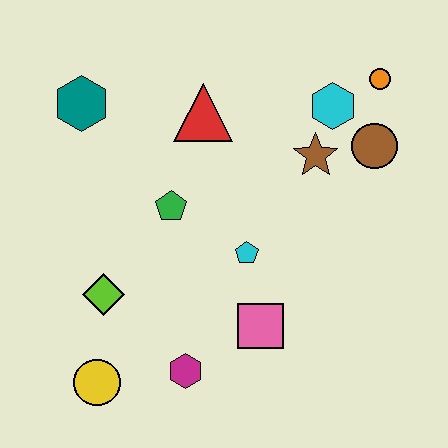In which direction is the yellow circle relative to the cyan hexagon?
The yellow circle is below the cyan hexagon.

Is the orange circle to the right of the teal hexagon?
Yes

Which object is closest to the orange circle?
The cyan hexagon is closest to the orange circle.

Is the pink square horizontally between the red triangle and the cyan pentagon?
No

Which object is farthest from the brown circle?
The yellow circle is farthest from the brown circle.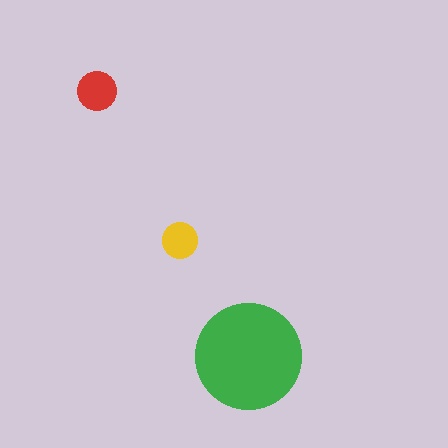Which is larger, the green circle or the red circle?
The green one.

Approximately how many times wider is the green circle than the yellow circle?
About 3 times wider.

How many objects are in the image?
There are 3 objects in the image.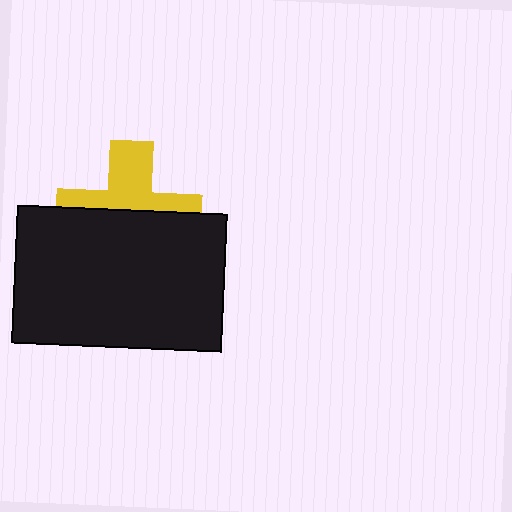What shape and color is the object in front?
The object in front is a black rectangle.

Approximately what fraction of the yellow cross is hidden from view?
Roughly 55% of the yellow cross is hidden behind the black rectangle.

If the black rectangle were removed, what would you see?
You would see the complete yellow cross.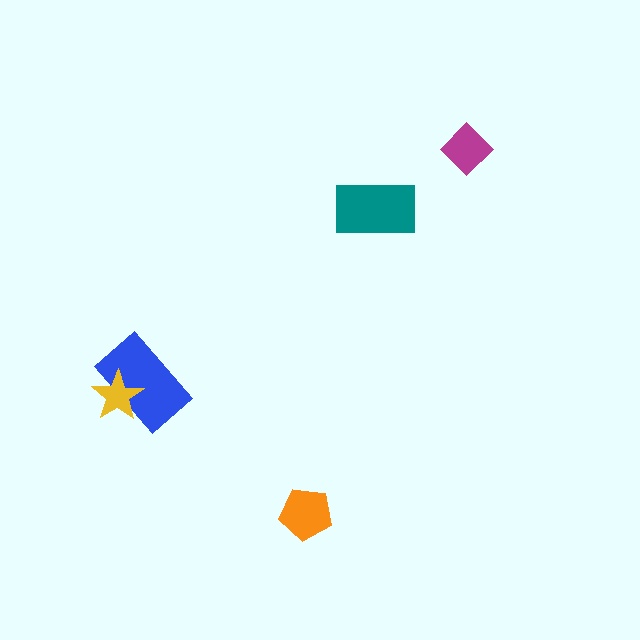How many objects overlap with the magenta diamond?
0 objects overlap with the magenta diamond.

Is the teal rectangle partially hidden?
No, no other shape covers it.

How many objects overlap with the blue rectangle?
1 object overlaps with the blue rectangle.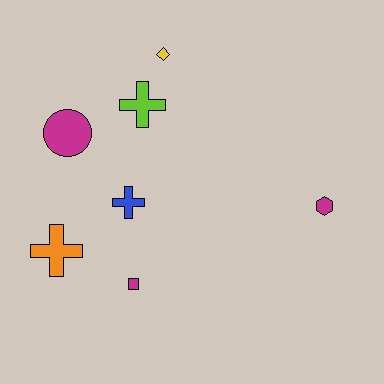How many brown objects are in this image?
There are no brown objects.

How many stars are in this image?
There are no stars.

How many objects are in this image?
There are 7 objects.